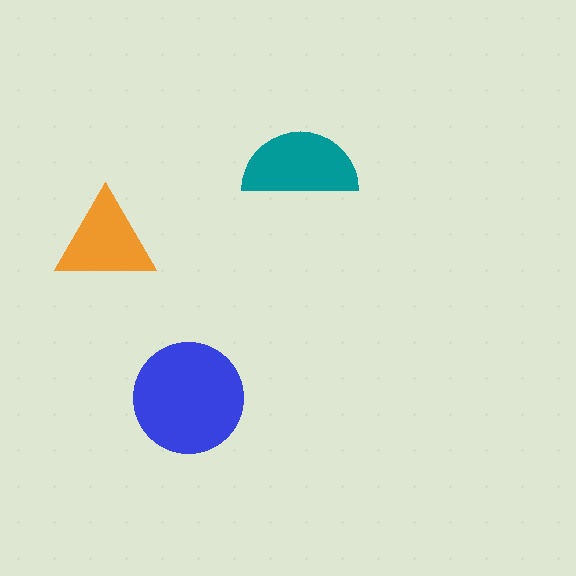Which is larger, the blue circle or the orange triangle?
The blue circle.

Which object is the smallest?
The orange triangle.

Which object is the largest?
The blue circle.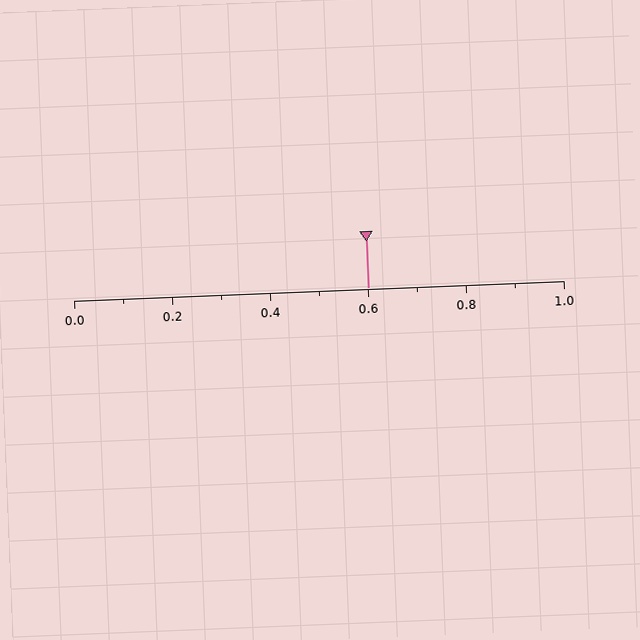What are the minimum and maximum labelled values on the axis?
The axis runs from 0.0 to 1.0.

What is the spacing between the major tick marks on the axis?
The major ticks are spaced 0.2 apart.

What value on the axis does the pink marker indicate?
The marker indicates approximately 0.6.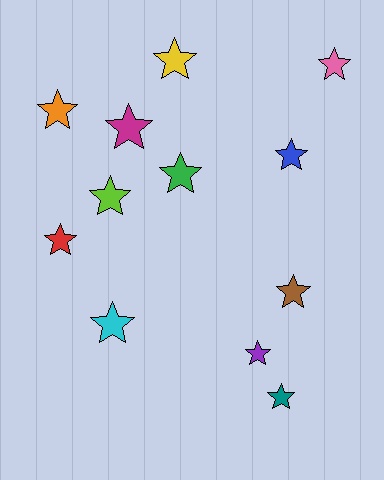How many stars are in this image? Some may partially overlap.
There are 12 stars.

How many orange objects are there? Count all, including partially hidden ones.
There is 1 orange object.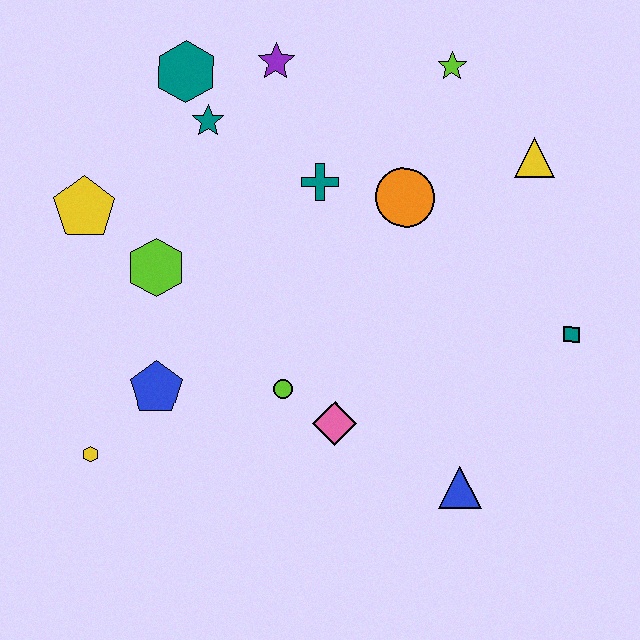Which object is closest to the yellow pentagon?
The lime hexagon is closest to the yellow pentagon.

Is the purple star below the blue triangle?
No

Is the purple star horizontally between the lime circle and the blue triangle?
No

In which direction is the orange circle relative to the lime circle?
The orange circle is above the lime circle.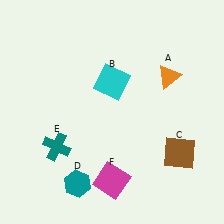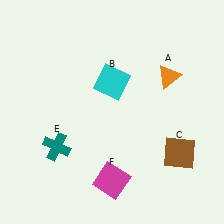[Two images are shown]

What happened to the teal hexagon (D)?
The teal hexagon (D) was removed in Image 2. It was in the bottom-left area of Image 1.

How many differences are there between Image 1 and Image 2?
There is 1 difference between the two images.